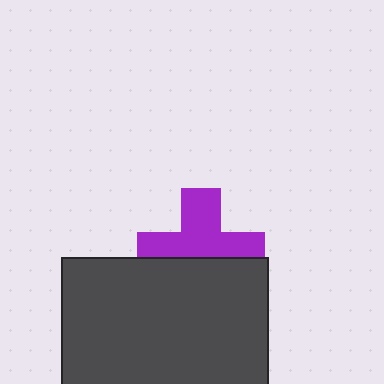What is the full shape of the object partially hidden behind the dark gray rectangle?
The partially hidden object is a purple cross.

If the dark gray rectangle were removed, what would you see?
You would see the complete purple cross.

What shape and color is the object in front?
The object in front is a dark gray rectangle.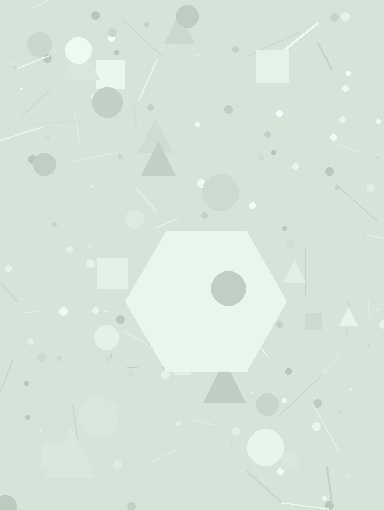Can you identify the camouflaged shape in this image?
The camouflaged shape is a hexagon.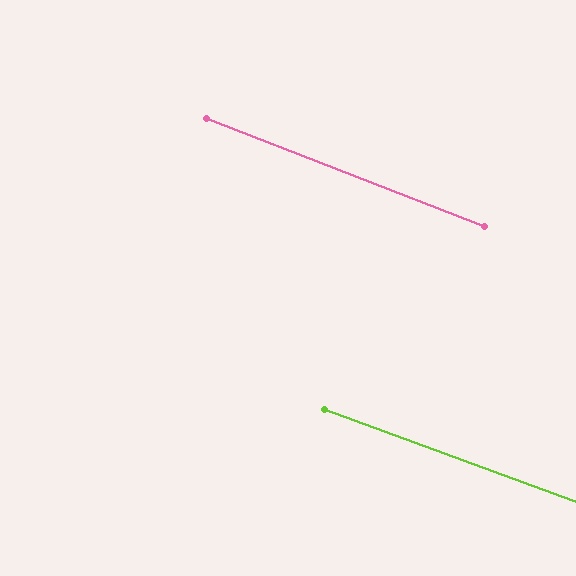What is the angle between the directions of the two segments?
Approximately 1 degree.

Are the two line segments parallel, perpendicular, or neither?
Parallel — their directions differ by only 0.9°.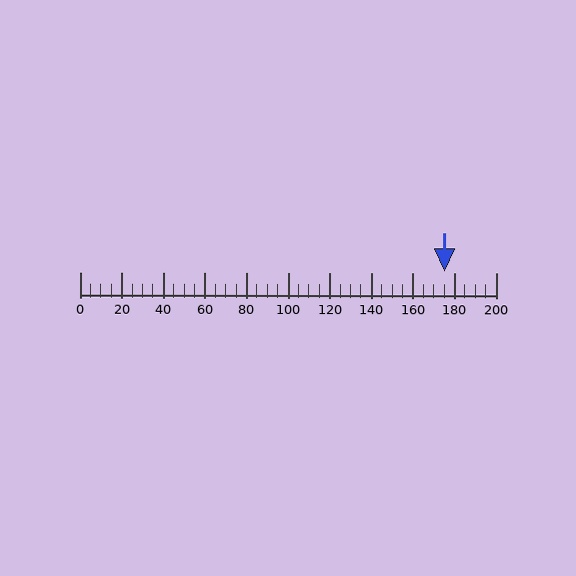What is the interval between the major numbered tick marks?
The major tick marks are spaced 20 units apart.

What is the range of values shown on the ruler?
The ruler shows values from 0 to 200.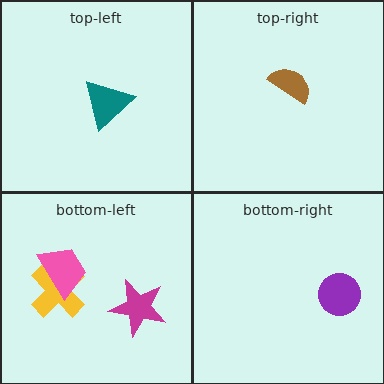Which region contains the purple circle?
The bottom-right region.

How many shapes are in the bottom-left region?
3.